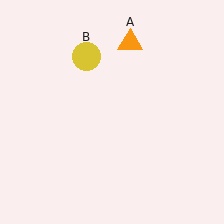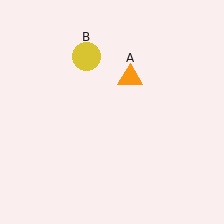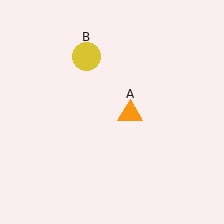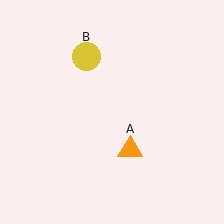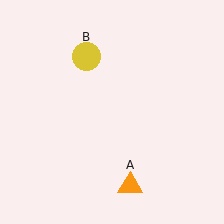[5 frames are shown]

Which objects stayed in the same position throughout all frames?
Yellow circle (object B) remained stationary.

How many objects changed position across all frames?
1 object changed position: orange triangle (object A).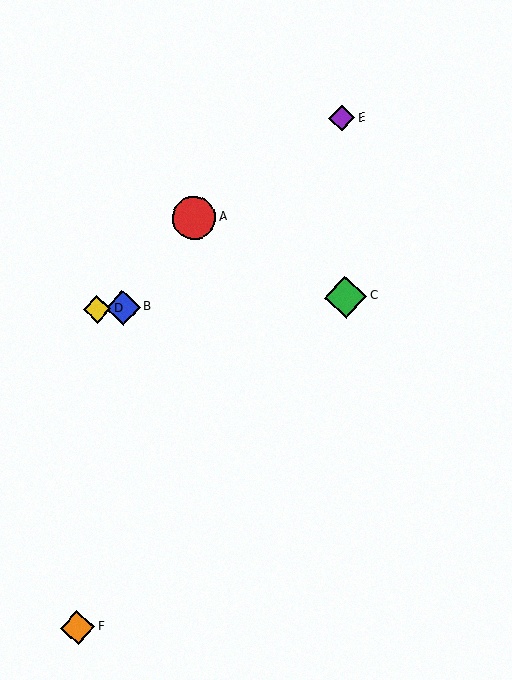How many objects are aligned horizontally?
3 objects (B, C, D) are aligned horizontally.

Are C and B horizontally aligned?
Yes, both are at y≈297.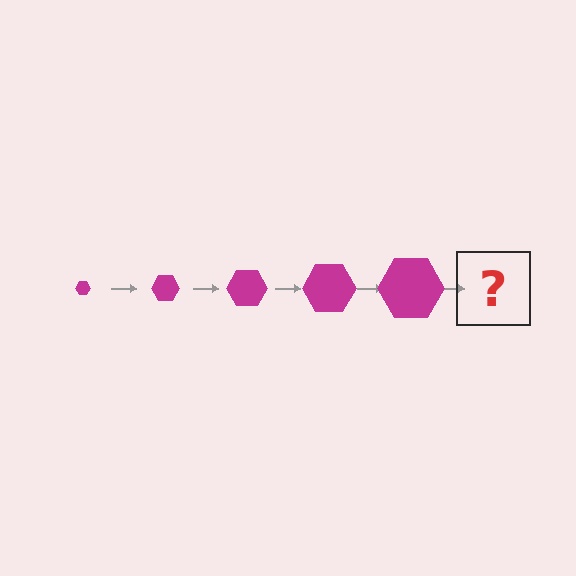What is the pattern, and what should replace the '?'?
The pattern is that the hexagon gets progressively larger each step. The '?' should be a magenta hexagon, larger than the previous one.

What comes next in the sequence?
The next element should be a magenta hexagon, larger than the previous one.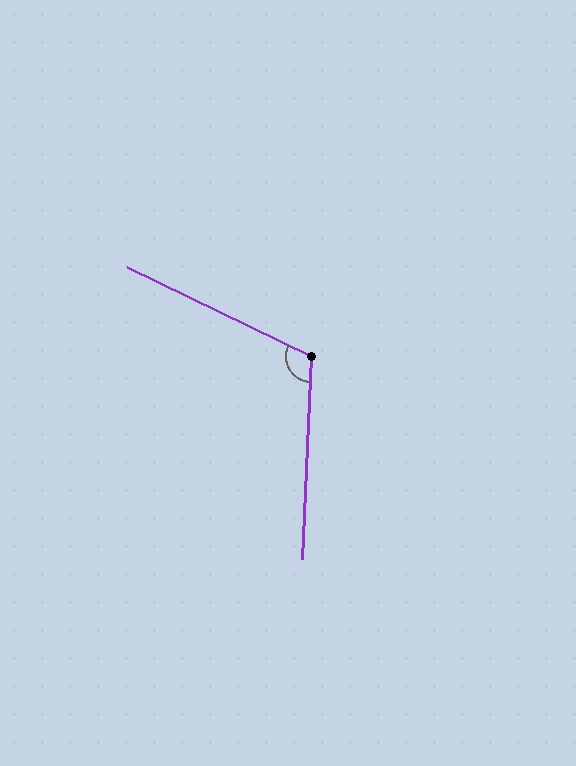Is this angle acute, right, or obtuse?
It is obtuse.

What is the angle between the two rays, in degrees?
Approximately 113 degrees.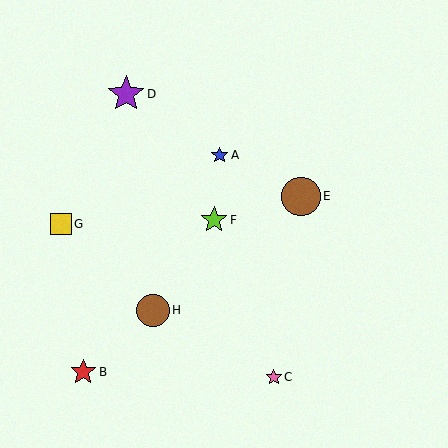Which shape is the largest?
The brown circle (labeled E) is the largest.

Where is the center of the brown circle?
The center of the brown circle is at (153, 310).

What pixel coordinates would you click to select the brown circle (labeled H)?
Click at (153, 310) to select the brown circle H.